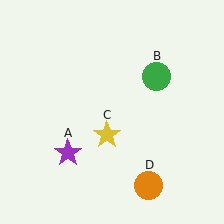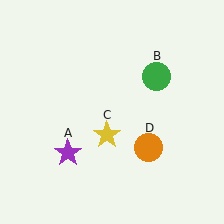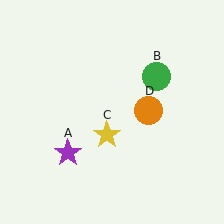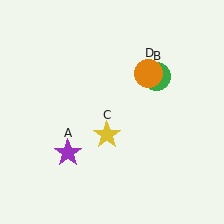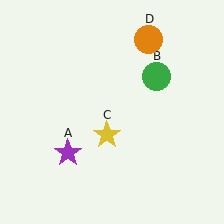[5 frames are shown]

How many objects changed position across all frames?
1 object changed position: orange circle (object D).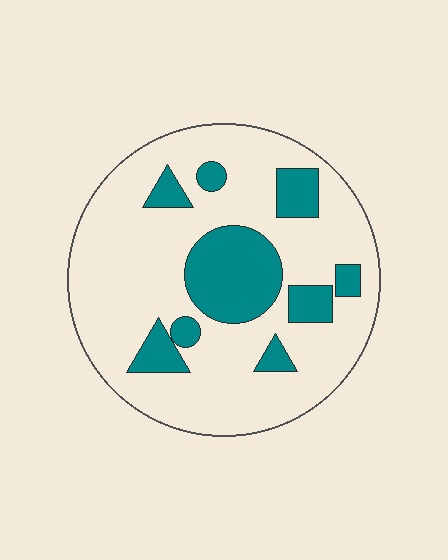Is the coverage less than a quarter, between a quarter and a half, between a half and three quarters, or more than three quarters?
Less than a quarter.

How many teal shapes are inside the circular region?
9.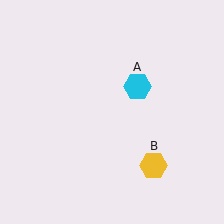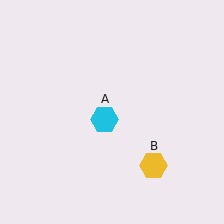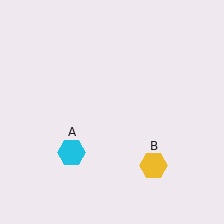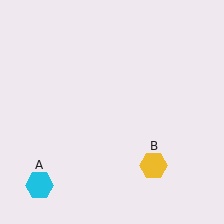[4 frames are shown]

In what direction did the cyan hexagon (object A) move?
The cyan hexagon (object A) moved down and to the left.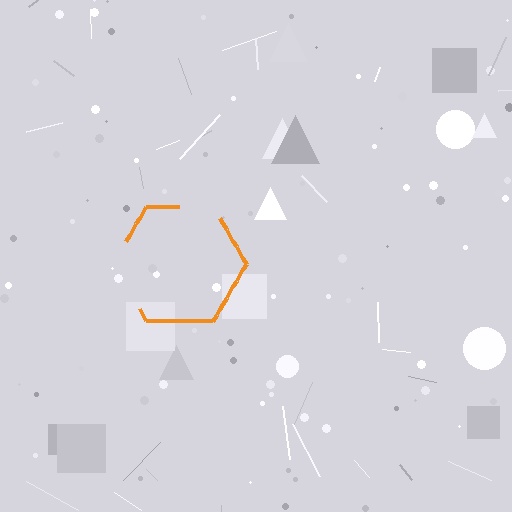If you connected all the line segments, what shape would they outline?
They would outline a hexagon.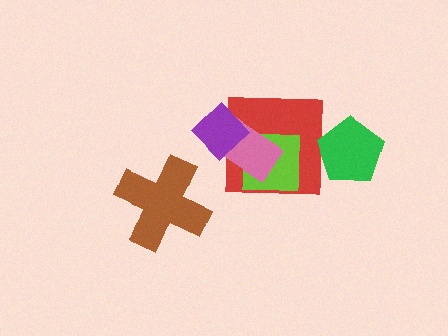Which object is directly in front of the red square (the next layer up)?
The lime square is directly in front of the red square.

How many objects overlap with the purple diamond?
2 objects overlap with the purple diamond.